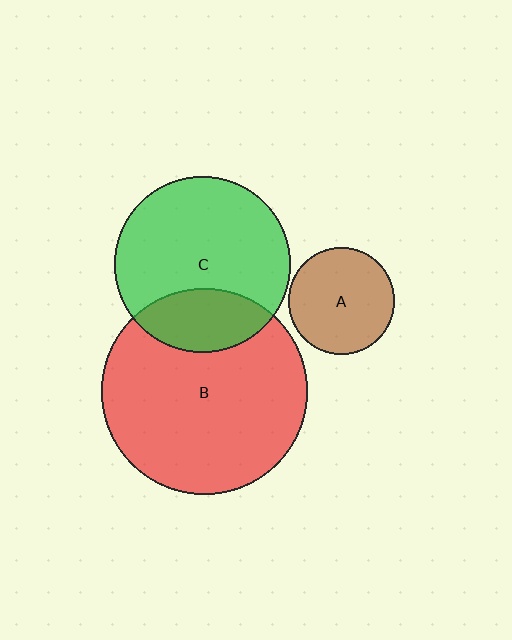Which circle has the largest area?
Circle B (red).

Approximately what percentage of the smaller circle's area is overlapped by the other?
Approximately 25%.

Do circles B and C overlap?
Yes.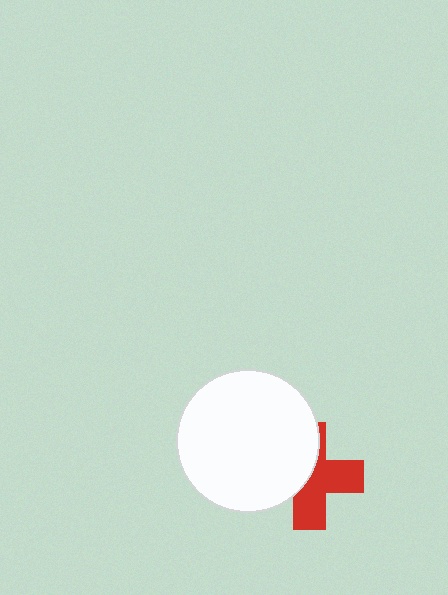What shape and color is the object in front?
The object in front is a white circle.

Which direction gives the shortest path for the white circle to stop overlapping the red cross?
Moving left gives the shortest separation.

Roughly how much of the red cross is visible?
About half of it is visible (roughly 53%).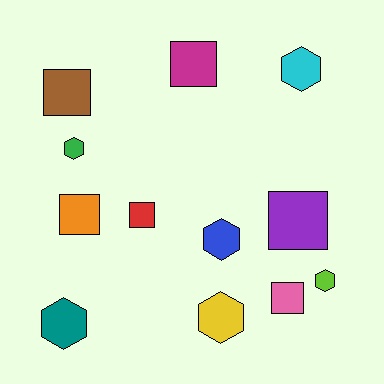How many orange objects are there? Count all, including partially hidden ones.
There is 1 orange object.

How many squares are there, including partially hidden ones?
There are 6 squares.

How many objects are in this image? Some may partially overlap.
There are 12 objects.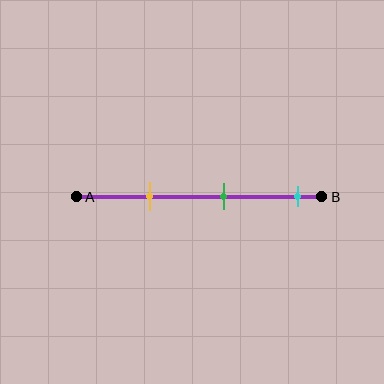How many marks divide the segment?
There are 3 marks dividing the segment.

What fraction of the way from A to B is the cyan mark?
The cyan mark is approximately 90% (0.9) of the way from A to B.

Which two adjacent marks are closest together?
The yellow and green marks are the closest adjacent pair.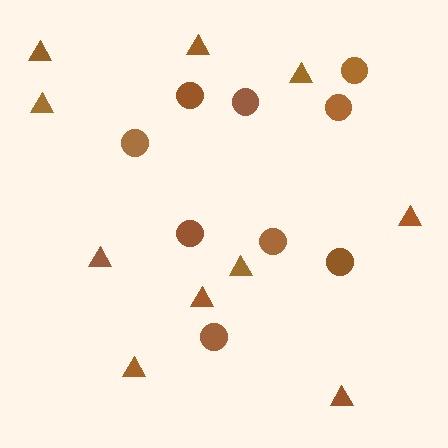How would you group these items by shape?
There are 2 groups: one group of circles (9) and one group of triangles (10).